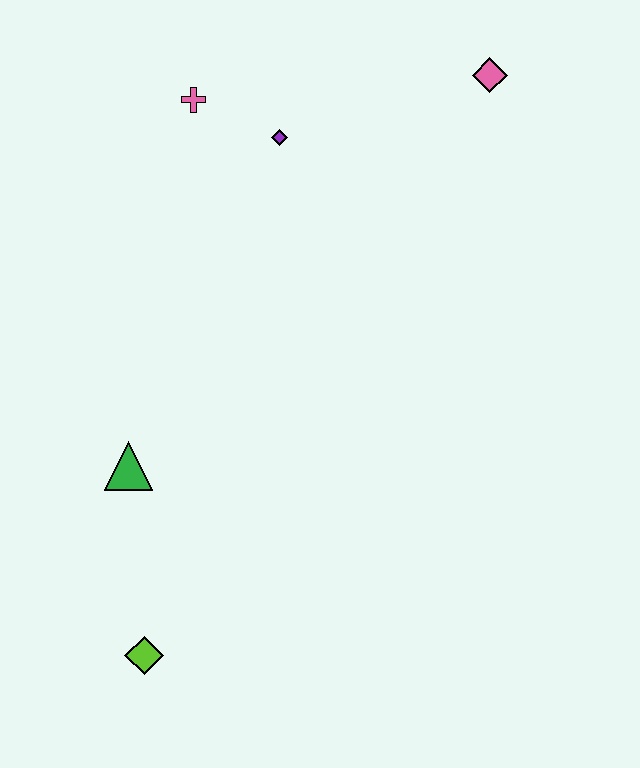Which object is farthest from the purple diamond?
The lime diamond is farthest from the purple diamond.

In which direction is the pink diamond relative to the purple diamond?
The pink diamond is to the right of the purple diamond.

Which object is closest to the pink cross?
The purple diamond is closest to the pink cross.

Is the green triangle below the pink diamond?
Yes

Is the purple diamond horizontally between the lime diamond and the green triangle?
No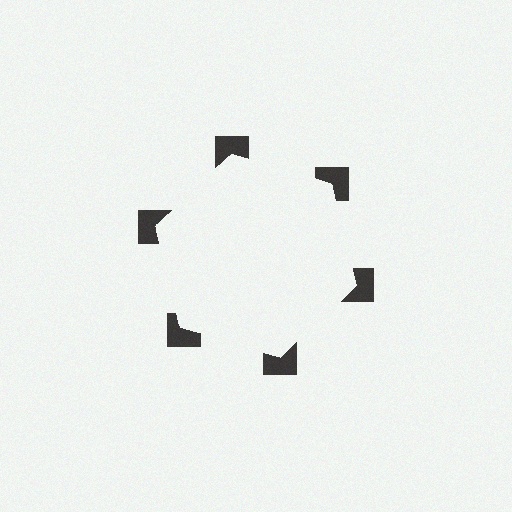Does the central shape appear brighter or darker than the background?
It typically appears slightly brighter than the background, even though no actual brightness change is drawn.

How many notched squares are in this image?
There are 6 — one at each vertex of the illusory hexagon.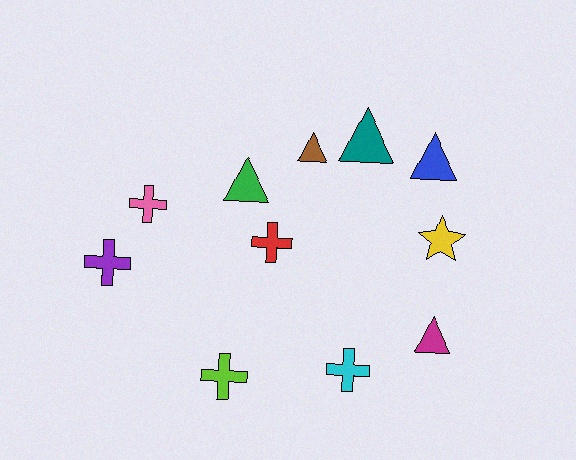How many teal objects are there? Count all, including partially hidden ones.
There is 1 teal object.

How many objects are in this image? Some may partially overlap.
There are 11 objects.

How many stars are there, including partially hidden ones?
There is 1 star.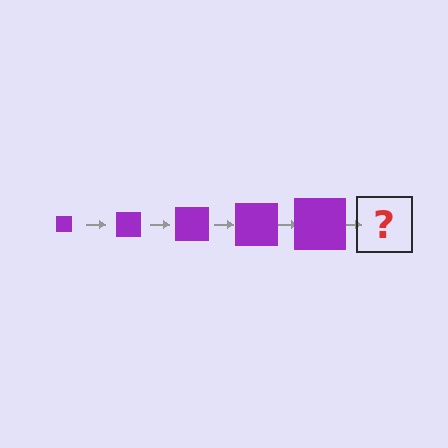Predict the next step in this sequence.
The next step is a purple square, larger than the previous one.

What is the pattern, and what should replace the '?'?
The pattern is that the square gets progressively larger each step. The '?' should be a purple square, larger than the previous one.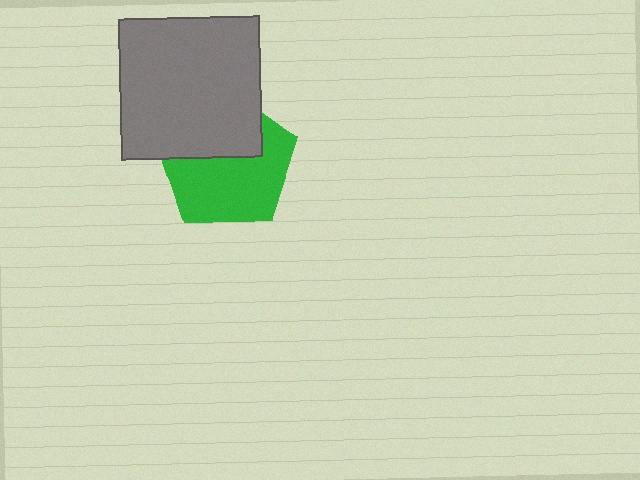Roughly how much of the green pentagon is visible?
About half of it is visible (roughly 61%).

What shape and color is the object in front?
The object in front is a gray square.